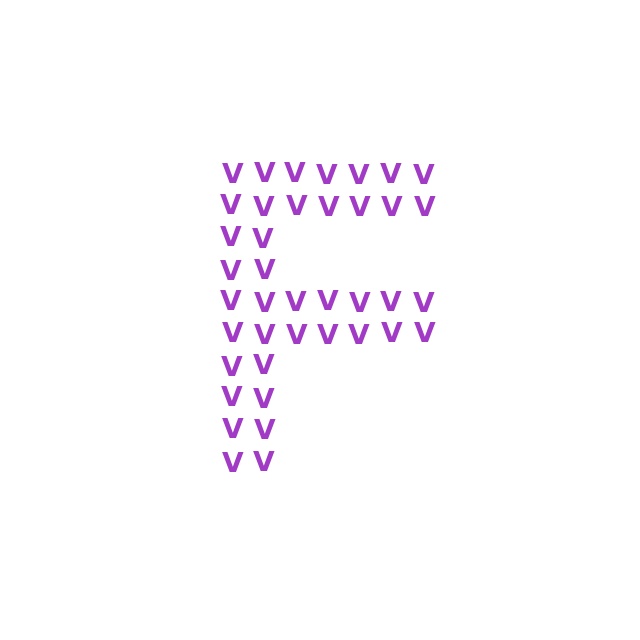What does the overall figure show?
The overall figure shows the letter F.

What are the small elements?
The small elements are letter V's.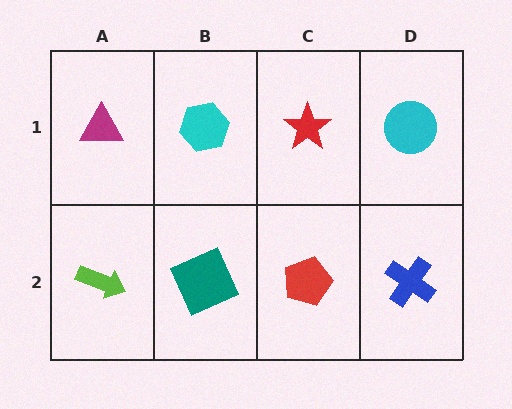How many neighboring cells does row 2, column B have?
3.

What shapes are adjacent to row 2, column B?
A cyan hexagon (row 1, column B), a lime arrow (row 2, column A), a red pentagon (row 2, column C).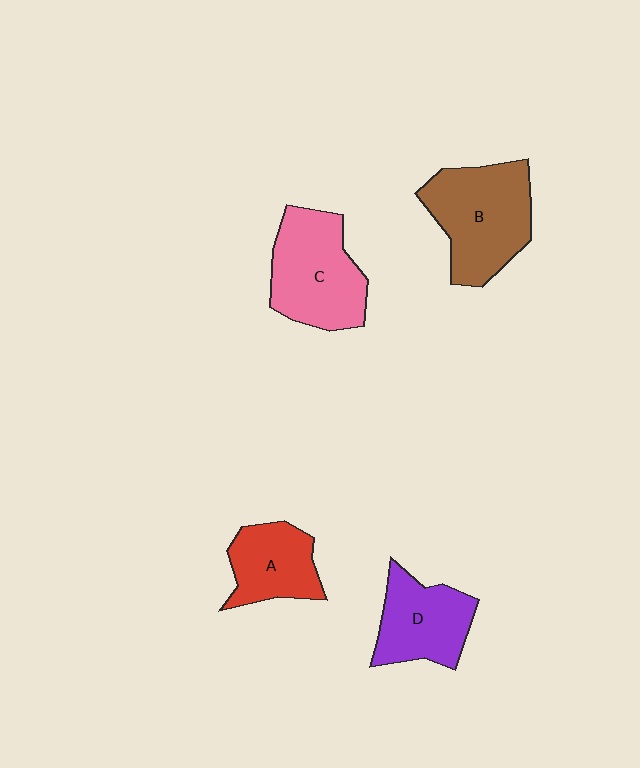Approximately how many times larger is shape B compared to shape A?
Approximately 1.6 times.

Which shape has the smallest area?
Shape A (red).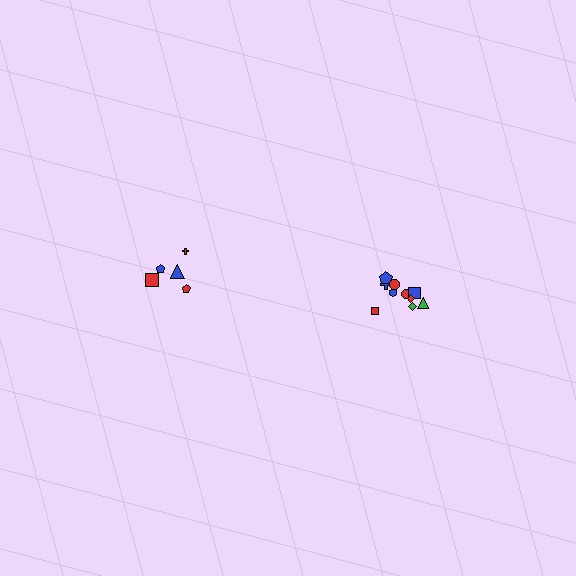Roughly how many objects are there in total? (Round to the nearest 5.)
Roughly 15 objects in total.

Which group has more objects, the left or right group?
The right group.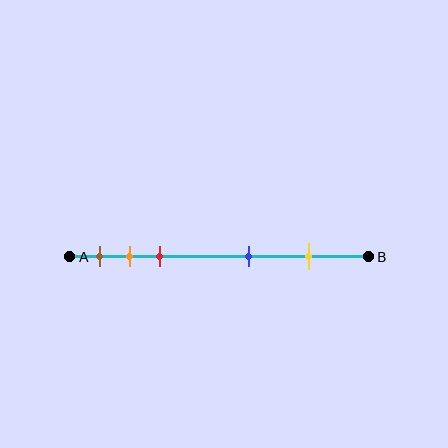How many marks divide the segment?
There are 5 marks dividing the segment.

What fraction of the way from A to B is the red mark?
The red mark is approximately 30% (0.3) of the way from A to B.